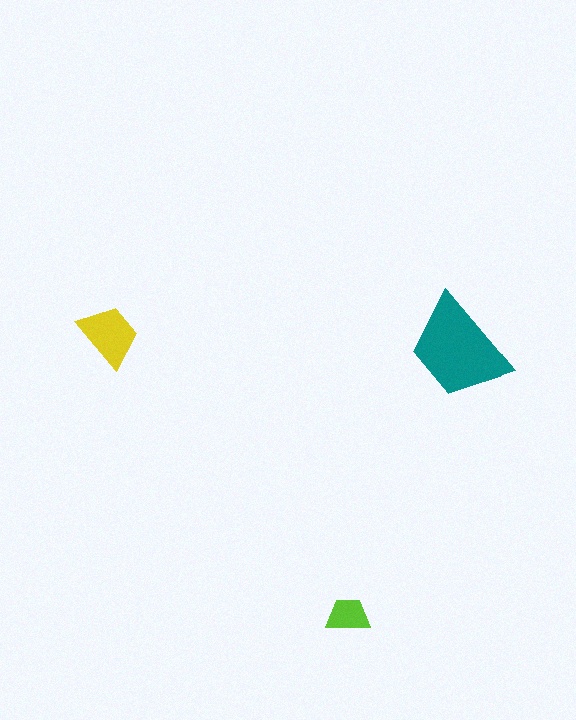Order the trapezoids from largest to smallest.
the teal one, the yellow one, the lime one.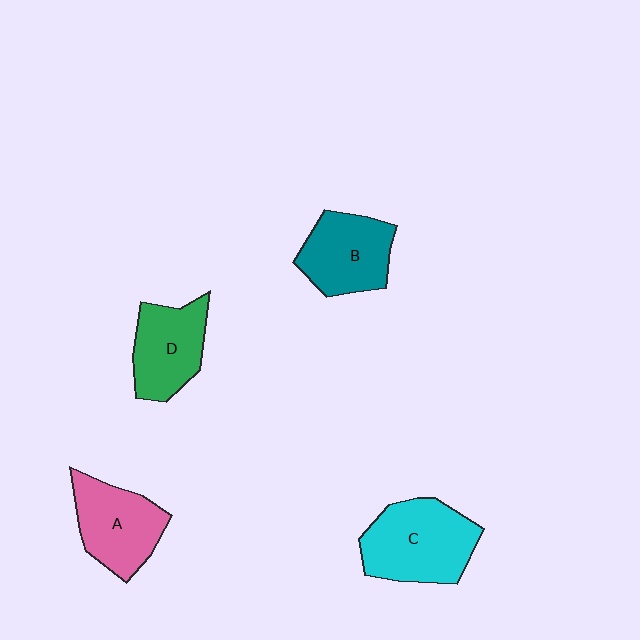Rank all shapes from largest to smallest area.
From largest to smallest: C (cyan), A (pink), B (teal), D (green).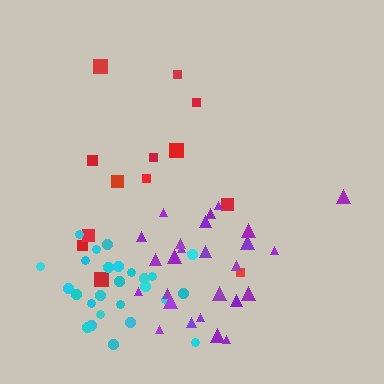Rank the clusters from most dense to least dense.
cyan, purple, red.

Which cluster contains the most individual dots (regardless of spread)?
Cyan (26).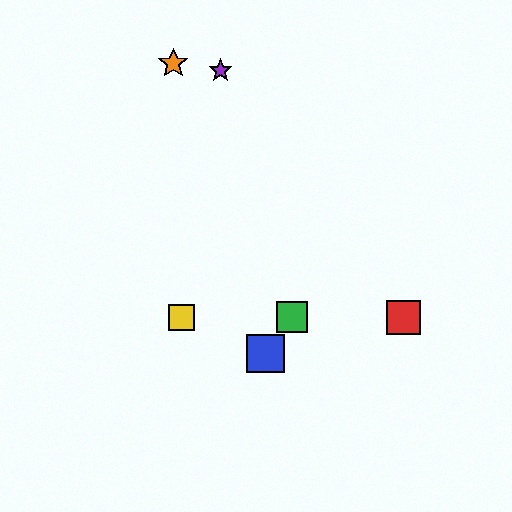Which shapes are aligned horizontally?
The red square, the green square, the yellow square are aligned horizontally.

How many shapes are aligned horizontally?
3 shapes (the red square, the green square, the yellow square) are aligned horizontally.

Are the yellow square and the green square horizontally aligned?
Yes, both are at y≈317.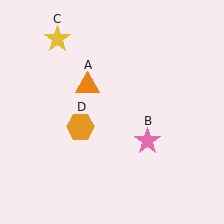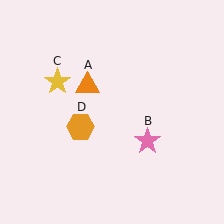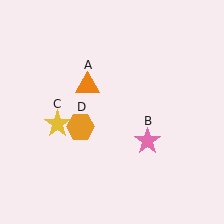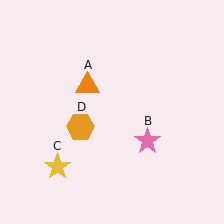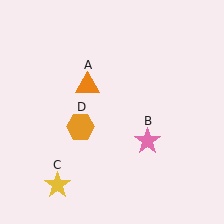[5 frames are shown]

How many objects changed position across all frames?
1 object changed position: yellow star (object C).